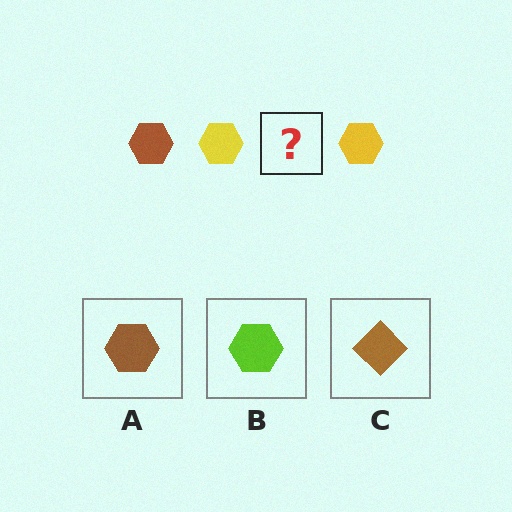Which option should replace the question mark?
Option A.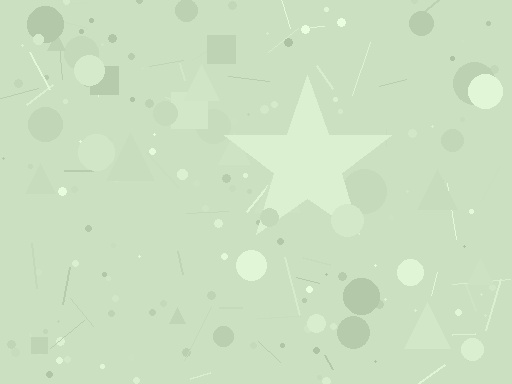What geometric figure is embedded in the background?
A star is embedded in the background.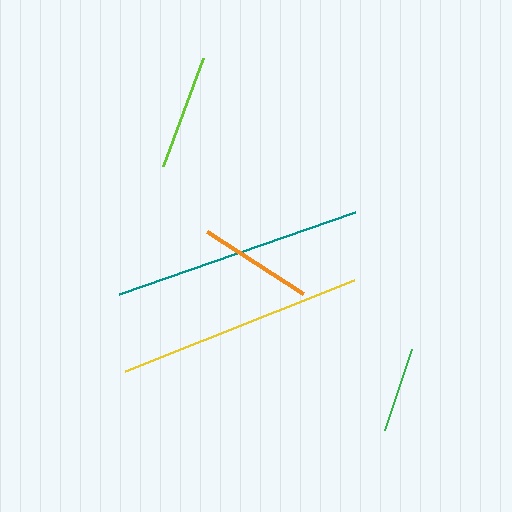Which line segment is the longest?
The teal line is the longest at approximately 250 pixels.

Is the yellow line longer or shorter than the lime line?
The yellow line is longer than the lime line.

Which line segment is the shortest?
The green line is the shortest at approximately 86 pixels.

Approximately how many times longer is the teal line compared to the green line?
The teal line is approximately 2.9 times the length of the green line.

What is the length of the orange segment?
The orange segment is approximately 114 pixels long.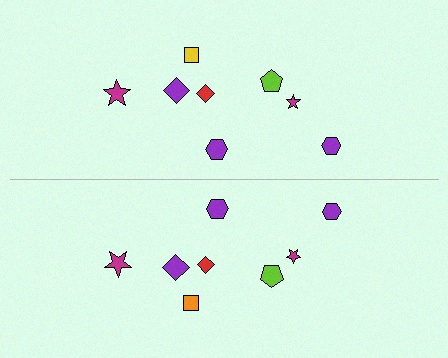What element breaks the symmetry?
The orange square on the bottom side breaks the symmetry — its mirror counterpart is yellow.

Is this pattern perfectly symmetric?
No, the pattern is not perfectly symmetric. The orange square on the bottom side breaks the symmetry — its mirror counterpart is yellow.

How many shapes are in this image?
There are 16 shapes in this image.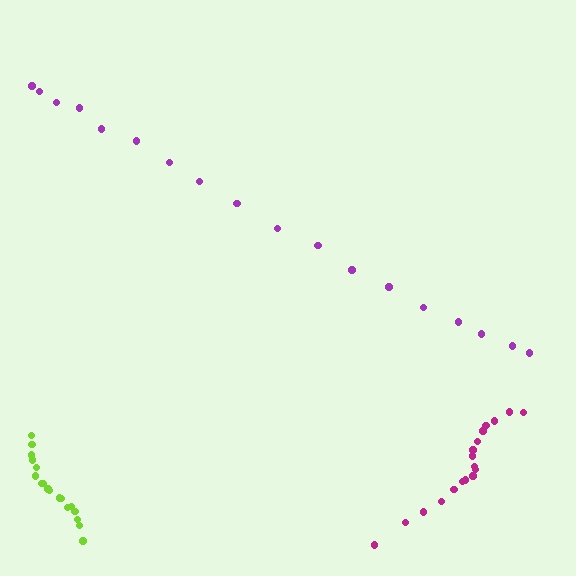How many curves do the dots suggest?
There are 3 distinct paths.